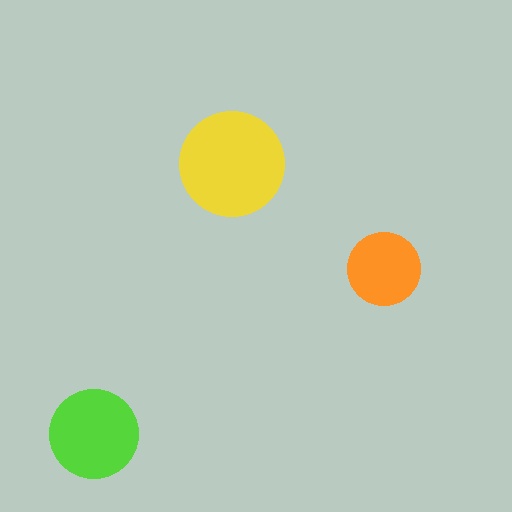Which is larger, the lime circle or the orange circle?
The lime one.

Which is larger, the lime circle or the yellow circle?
The yellow one.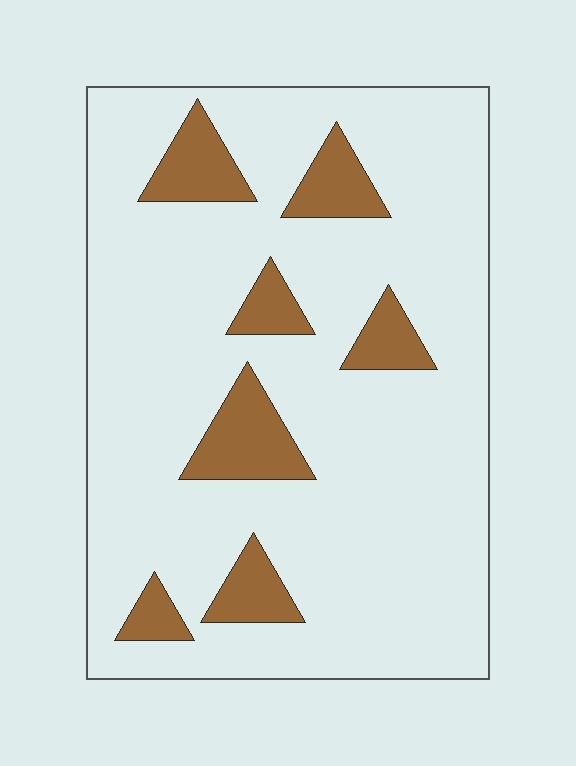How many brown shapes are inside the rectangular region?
7.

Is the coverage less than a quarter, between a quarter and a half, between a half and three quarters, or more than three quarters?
Less than a quarter.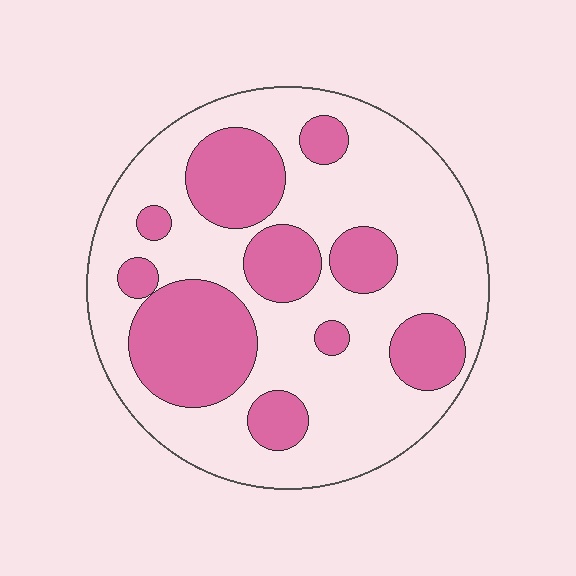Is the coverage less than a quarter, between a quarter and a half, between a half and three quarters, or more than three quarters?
Between a quarter and a half.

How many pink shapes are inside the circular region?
10.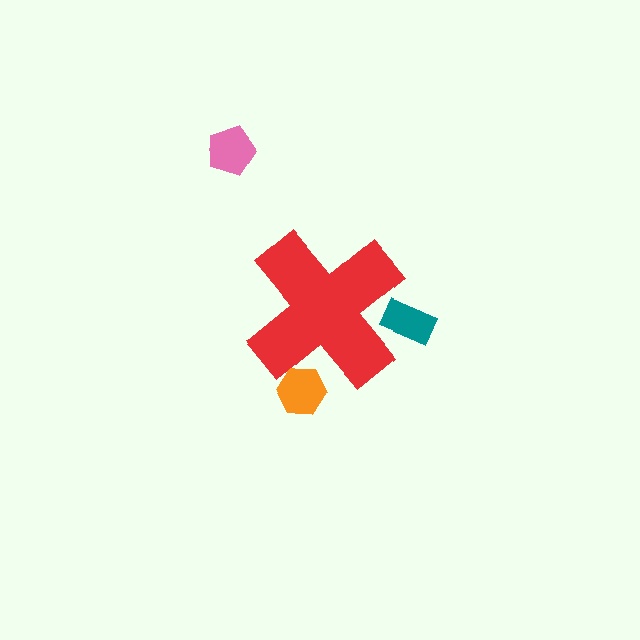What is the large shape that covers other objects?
A red cross.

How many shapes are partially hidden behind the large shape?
2 shapes are partially hidden.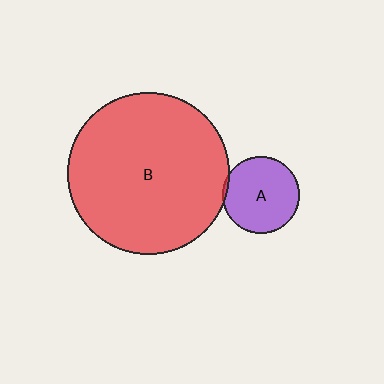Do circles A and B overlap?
Yes.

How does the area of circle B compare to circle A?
Approximately 4.4 times.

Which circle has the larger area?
Circle B (red).